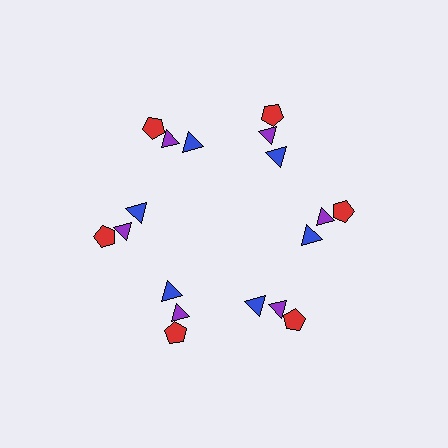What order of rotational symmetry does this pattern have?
This pattern has 6-fold rotational symmetry.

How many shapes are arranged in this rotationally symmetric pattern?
There are 18 shapes, arranged in 6 groups of 3.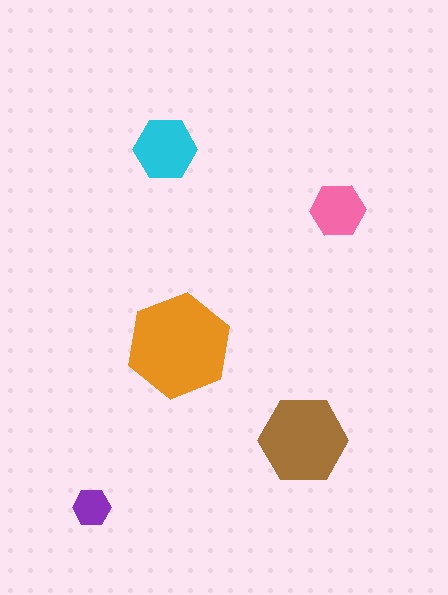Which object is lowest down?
The purple hexagon is bottommost.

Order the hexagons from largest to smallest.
the orange one, the brown one, the cyan one, the pink one, the purple one.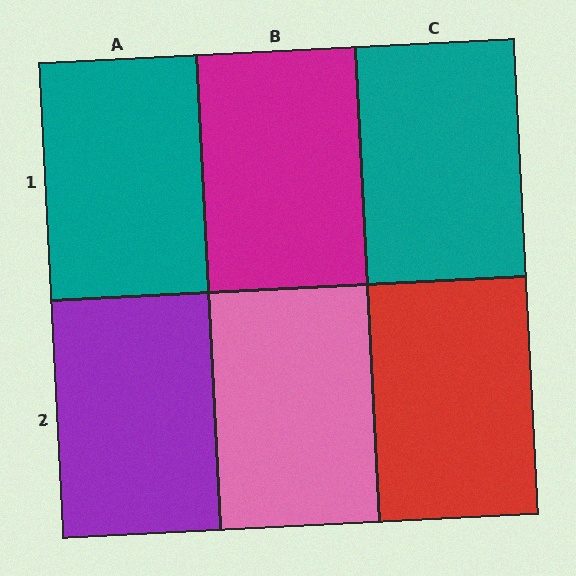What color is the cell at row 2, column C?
Red.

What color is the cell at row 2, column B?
Pink.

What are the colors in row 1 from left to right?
Teal, magenta, teal.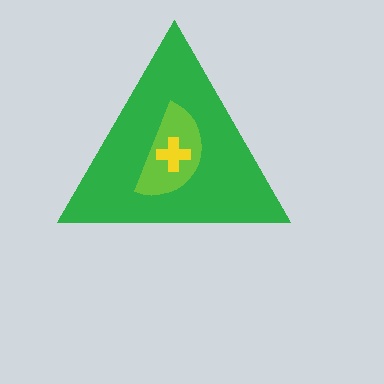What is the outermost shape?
The green triangle.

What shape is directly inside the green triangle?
The lime semicircle.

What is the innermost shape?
The yellow cross.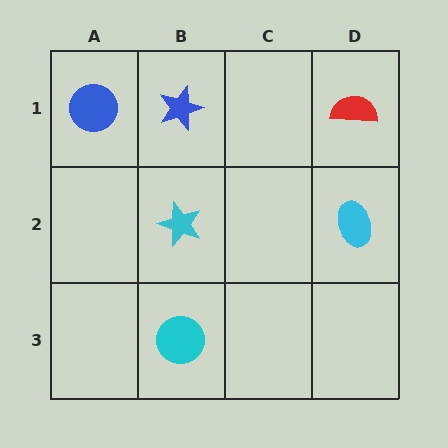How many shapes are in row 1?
3 shapes.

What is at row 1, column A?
A blue circle.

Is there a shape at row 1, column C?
No, that cell is empty.